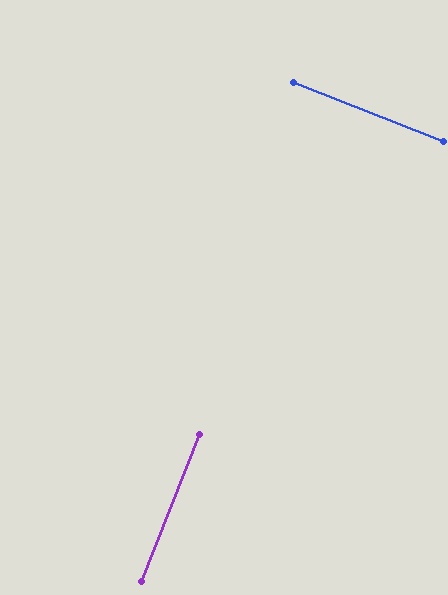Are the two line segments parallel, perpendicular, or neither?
Perpendicular — they meet at approximately 90°.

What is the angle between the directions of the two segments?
Approximately 90 degrees.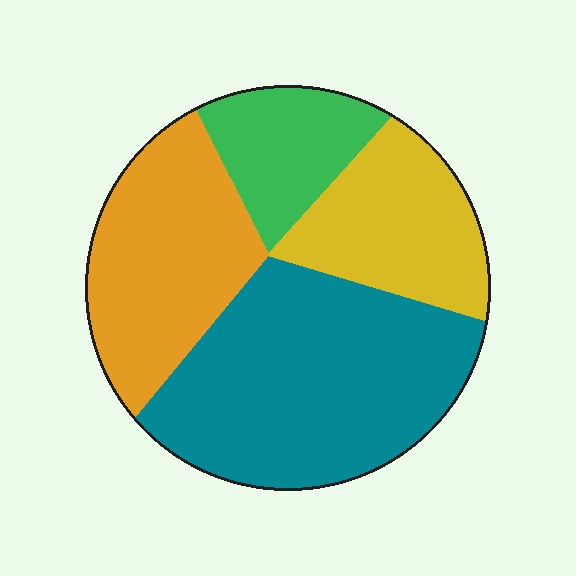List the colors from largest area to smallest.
From largest to smallest: teal, orange, yellow, green.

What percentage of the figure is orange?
Orange takes up between a quarter and a half of the figure.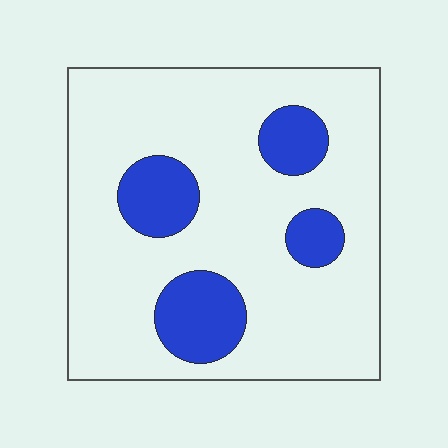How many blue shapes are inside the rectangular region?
4.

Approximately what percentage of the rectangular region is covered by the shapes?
Approximately 20%.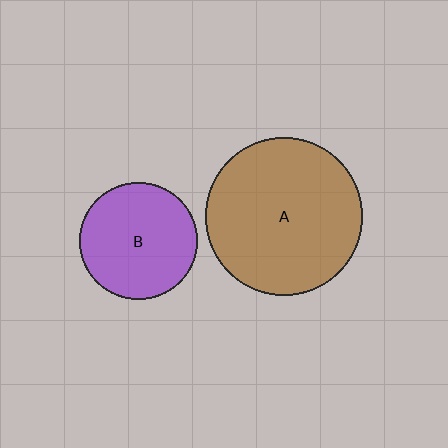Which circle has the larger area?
Circle A (brown).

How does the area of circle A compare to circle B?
Approximately 1.8 times.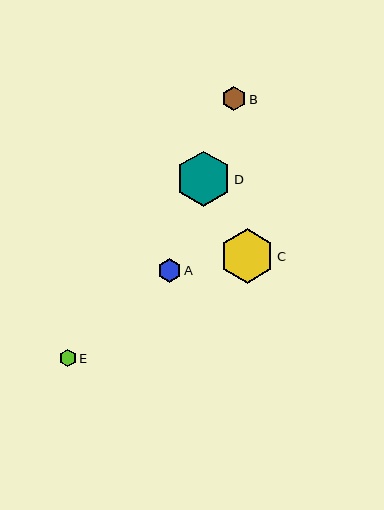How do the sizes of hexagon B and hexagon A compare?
Hexagon B and hexagon A are approximately the same size.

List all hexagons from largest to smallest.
From largest to smallest: D, C, B, A, E.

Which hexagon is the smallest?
Hexagon E is the smallest with a size of approximately 17 pixels.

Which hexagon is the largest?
Hexagon D is the largest with a size of approximately 55 pixels.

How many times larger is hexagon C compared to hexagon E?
Hexagon C is approximately 3.2 times the size of hexagon E.